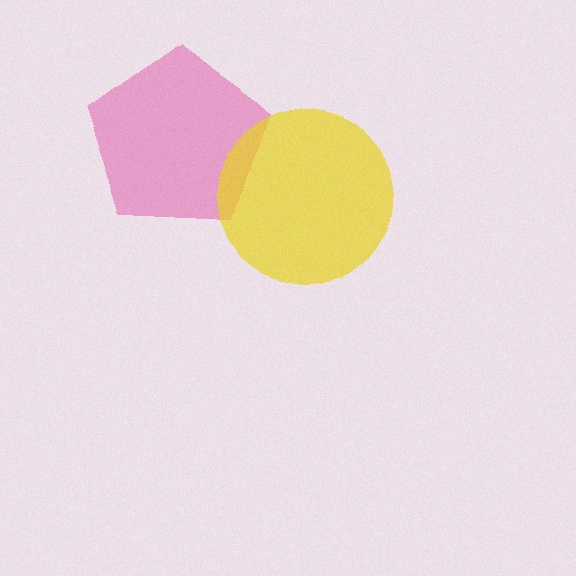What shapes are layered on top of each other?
The layered shapes are: a pink pentagon, a yellow circle.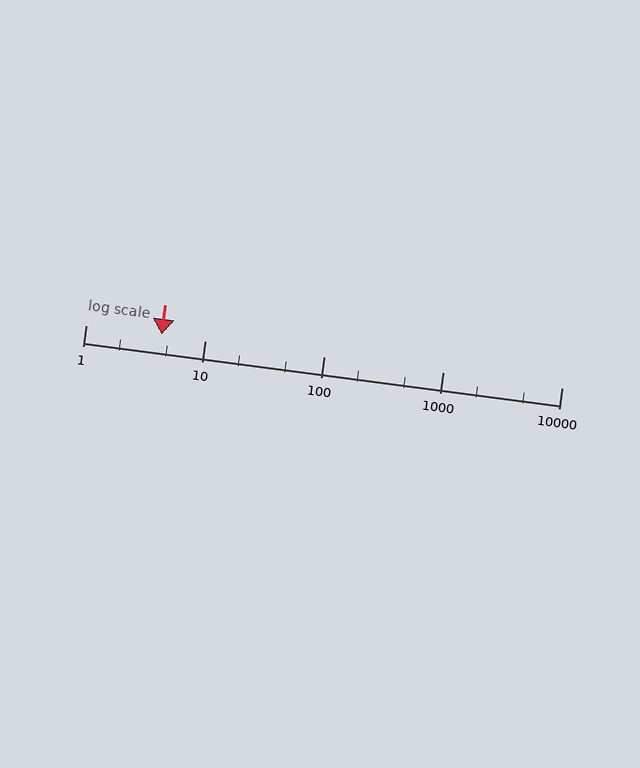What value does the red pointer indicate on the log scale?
The pointer indicates approximately 4.3.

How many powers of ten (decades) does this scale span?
The scale spans 4 decades, from 1 to 10000.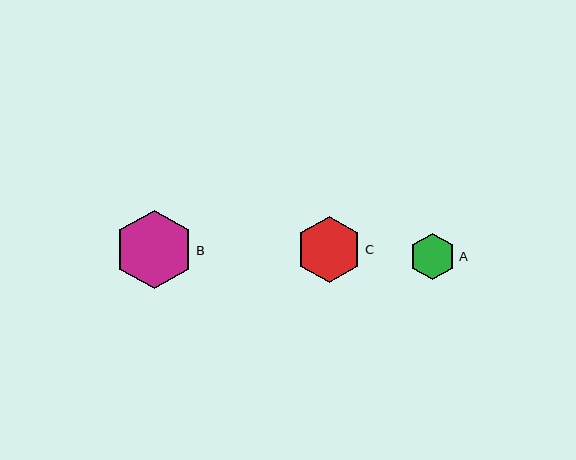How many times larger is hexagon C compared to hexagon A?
Hexagon C is approximately 1.4 times the size of hexagon A.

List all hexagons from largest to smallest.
From largest to smallest: B, C, A.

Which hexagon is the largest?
Hexagon B is the largest with a size of approximately 79 pixels.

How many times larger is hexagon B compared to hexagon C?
Hexagon B is approximately 1.2 times the size of hexagon C.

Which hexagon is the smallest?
Hexagon A is the smallest with a size of approximately 47 pixels.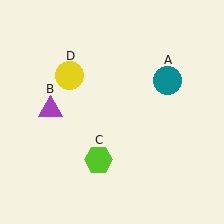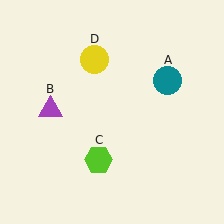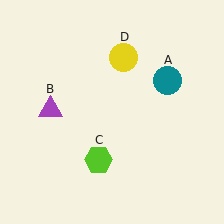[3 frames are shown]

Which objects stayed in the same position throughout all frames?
Teal circle (object A) and purple triangle (object B) and lime hexagon (object C) remained stationary.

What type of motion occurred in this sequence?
The yellow circle (object D) rotated clockwise around the center of the scene.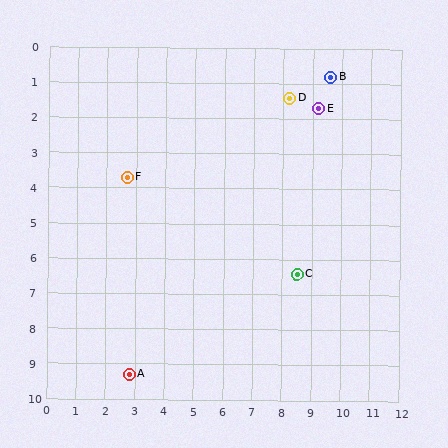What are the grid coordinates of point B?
Point B is at approximately (9.6, 0.8).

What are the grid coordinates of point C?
Point C is at approximately (8.5, 6.4).